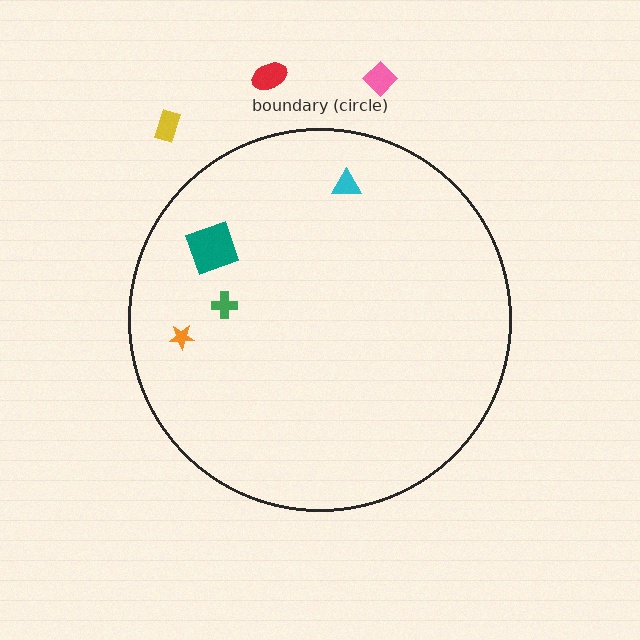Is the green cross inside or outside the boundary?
Inside.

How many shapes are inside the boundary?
4 inside, 3 outside.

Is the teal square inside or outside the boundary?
Inside.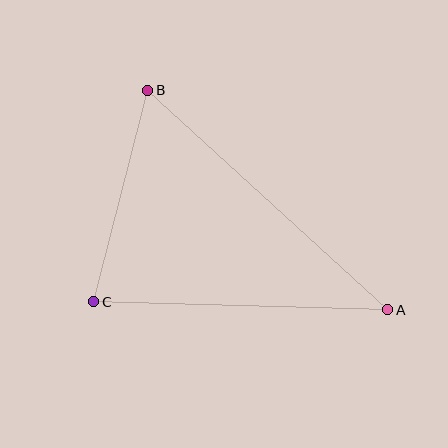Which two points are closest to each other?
Points B and C are closest to each other.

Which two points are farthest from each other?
Points A and B are farthest from each other.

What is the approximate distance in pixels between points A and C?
The distance between A and C is approximately 294 pixels.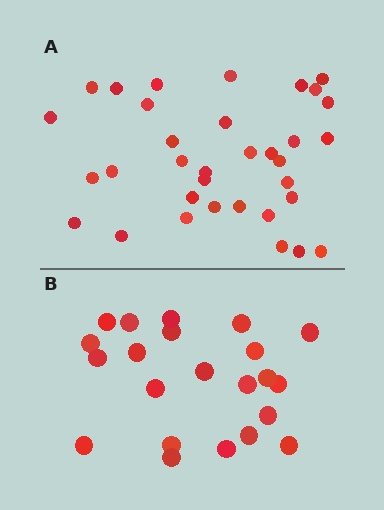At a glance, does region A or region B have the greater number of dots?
Region A (the top region) has more dots.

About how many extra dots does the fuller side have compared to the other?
Region A has roughly 12 or so more dots than region B.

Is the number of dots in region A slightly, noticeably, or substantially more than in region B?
Region A has substantially more. The ratio is roughly 1.5 to 1.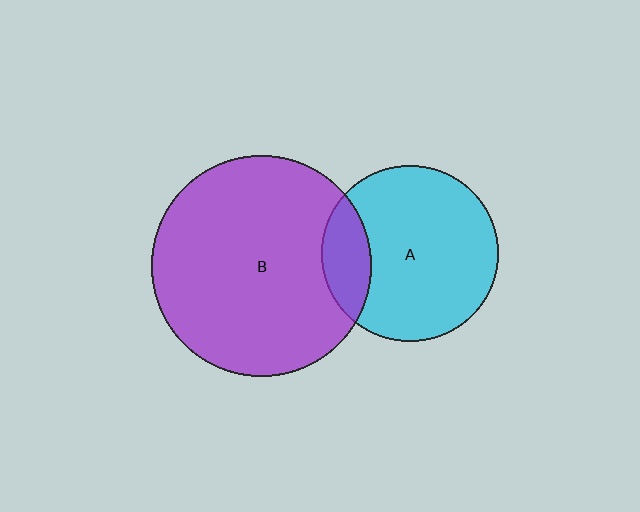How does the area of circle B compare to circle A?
Approximately 1.6 times.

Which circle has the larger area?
Circle B (purple).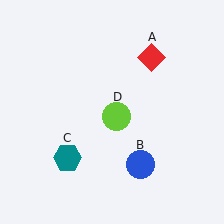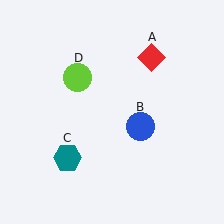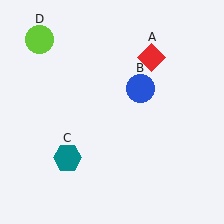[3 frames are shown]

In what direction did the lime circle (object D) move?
The lime circle (object D) moved up and to the left.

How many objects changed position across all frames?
2 objects changed position: blue circle (object B), lime circle (object D).